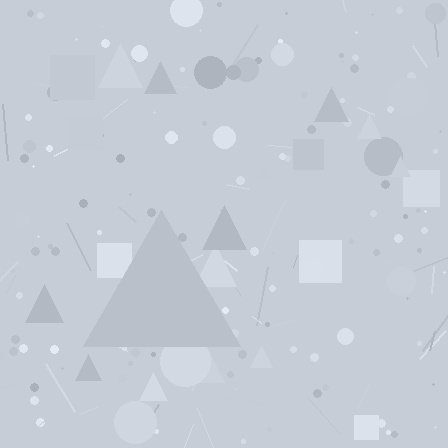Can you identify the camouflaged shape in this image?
The camouflaged shape is a triangle.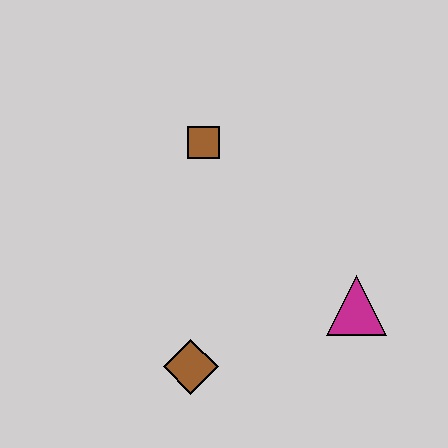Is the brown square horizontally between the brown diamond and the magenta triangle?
Yes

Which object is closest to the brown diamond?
The magenta triangle is closest to the brown diamond.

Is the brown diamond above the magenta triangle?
No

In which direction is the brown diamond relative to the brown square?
The brown diamond is below the brown square.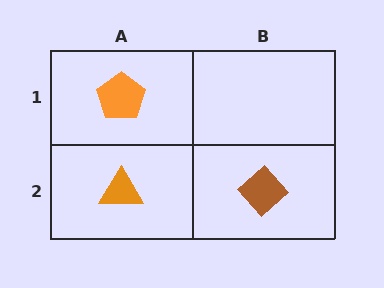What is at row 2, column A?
An orange triangle.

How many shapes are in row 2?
2 shapes.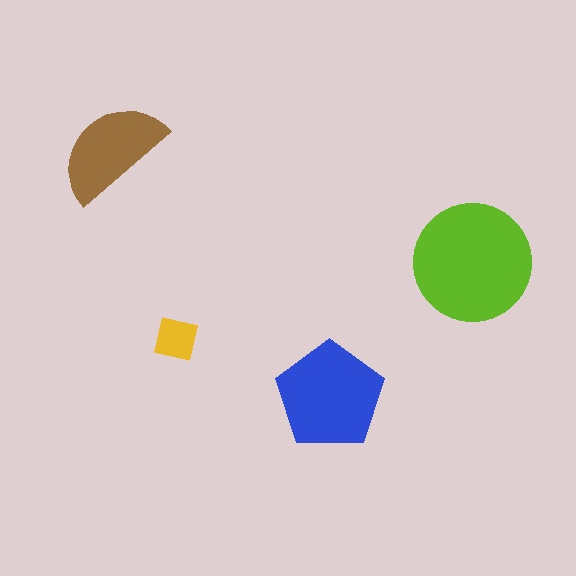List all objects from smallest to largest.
The yellow square, the brown semicircle, the blue pentagon, the lime circle.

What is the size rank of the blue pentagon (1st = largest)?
2nd.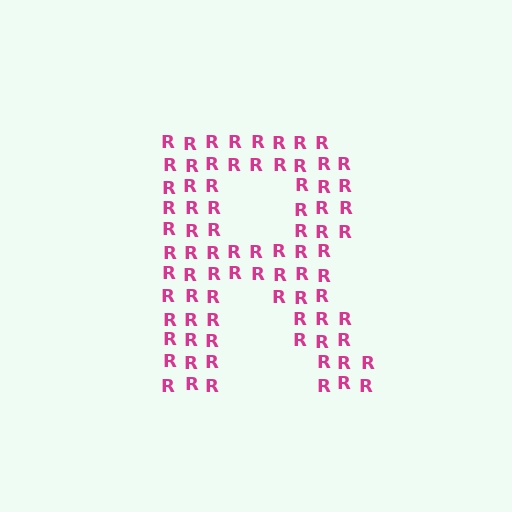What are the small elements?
The small elements are letter R's.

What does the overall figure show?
The overall figure shows the letter R.